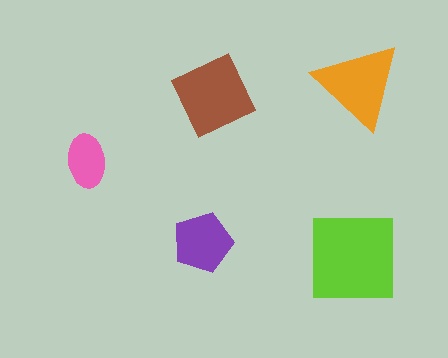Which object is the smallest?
The pink ellipse.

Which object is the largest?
The lime square.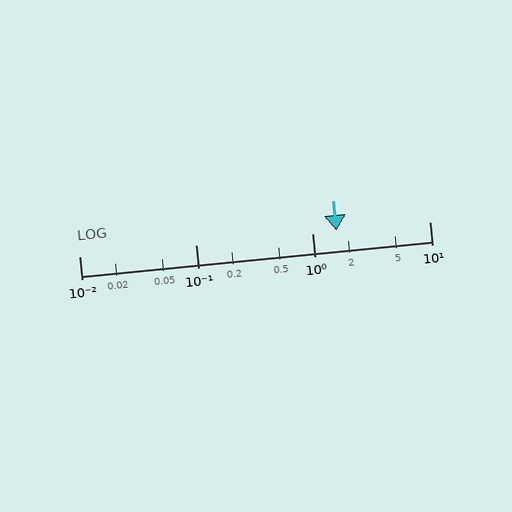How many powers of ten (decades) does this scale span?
The scale spans 3 decades, from 0.01 to 10.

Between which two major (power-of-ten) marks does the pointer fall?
The pointer is between 1 and 10.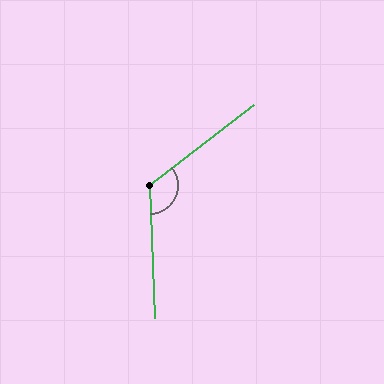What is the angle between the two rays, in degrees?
Approximately 126 degrees.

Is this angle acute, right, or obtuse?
It is obtuse.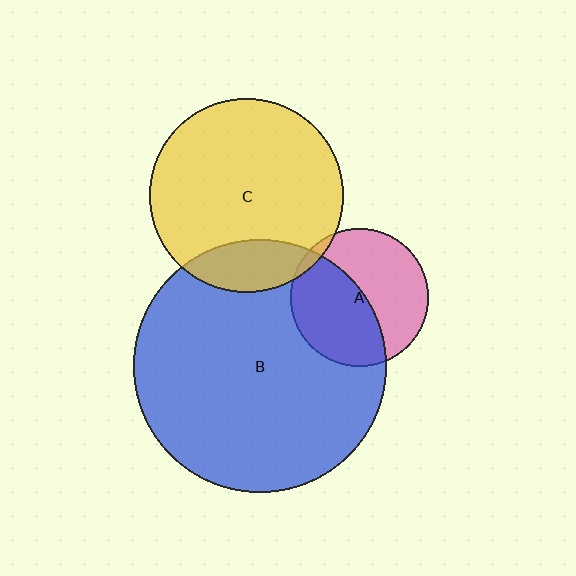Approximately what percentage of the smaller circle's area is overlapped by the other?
Approximately 50%.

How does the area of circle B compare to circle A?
Approximately 3.4 times.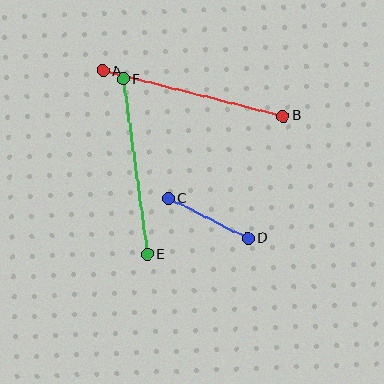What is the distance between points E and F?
The distance is approximately 177 pixels.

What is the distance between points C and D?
The distance is approximately 89 pixels.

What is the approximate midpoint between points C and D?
The midpoint is at approximately (208, 218) pixels.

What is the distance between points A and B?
The distance is approximately 186 pixels.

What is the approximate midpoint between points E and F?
The midpoint is at approximately (135, 167) pixels.